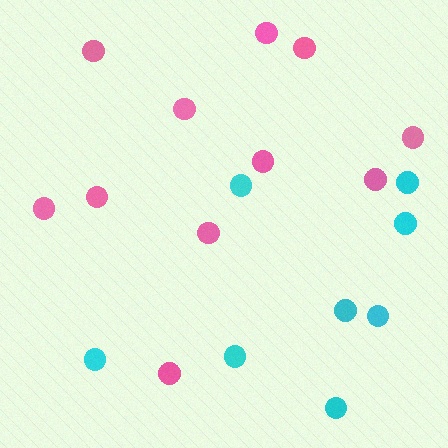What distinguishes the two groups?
There are 2 groups: one group of pink circles (11) and one group of cyan circles (8).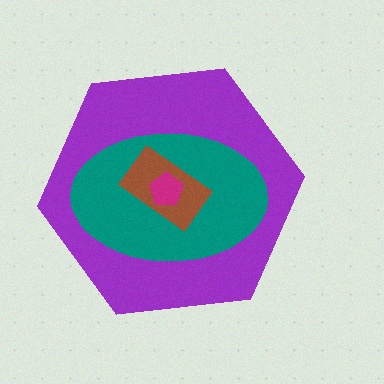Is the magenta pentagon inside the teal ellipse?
Yes.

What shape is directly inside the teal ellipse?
The brown rectangle.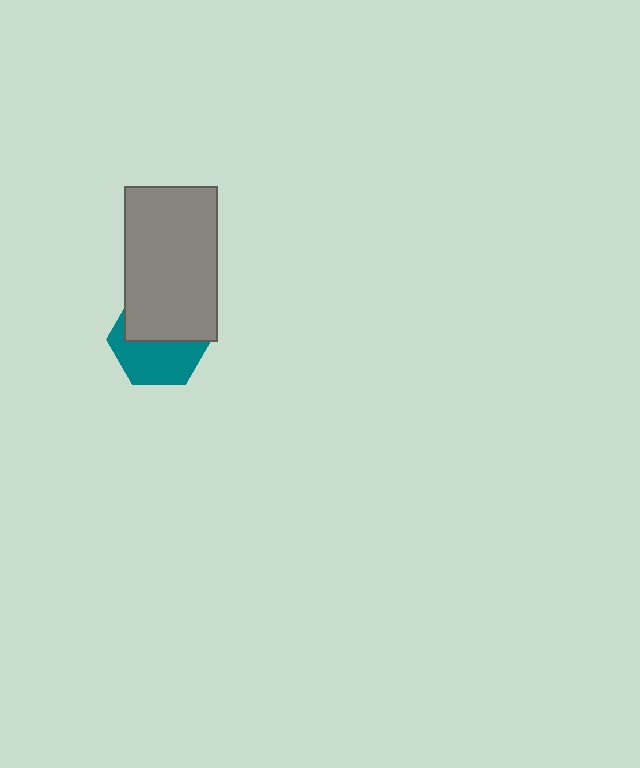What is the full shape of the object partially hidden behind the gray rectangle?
The partially hidden object is a teal hexagon.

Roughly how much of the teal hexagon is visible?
About half of it is visible (roughly 51%).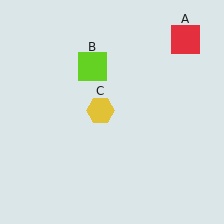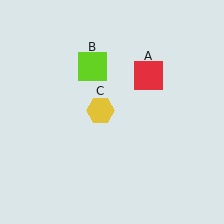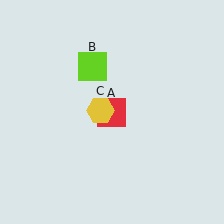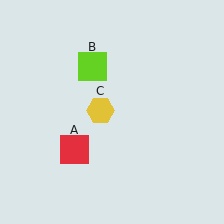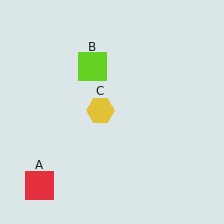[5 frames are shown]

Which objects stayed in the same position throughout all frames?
Lime square (object B) and yellow hexagon (object C) remained stationary.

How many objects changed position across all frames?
1 object changed position: red square (object A).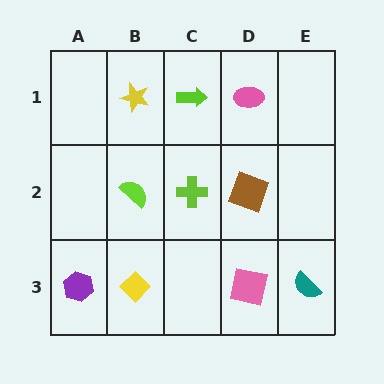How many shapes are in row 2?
3 shapes.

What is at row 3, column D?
A pink square.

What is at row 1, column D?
A pink ellipse.